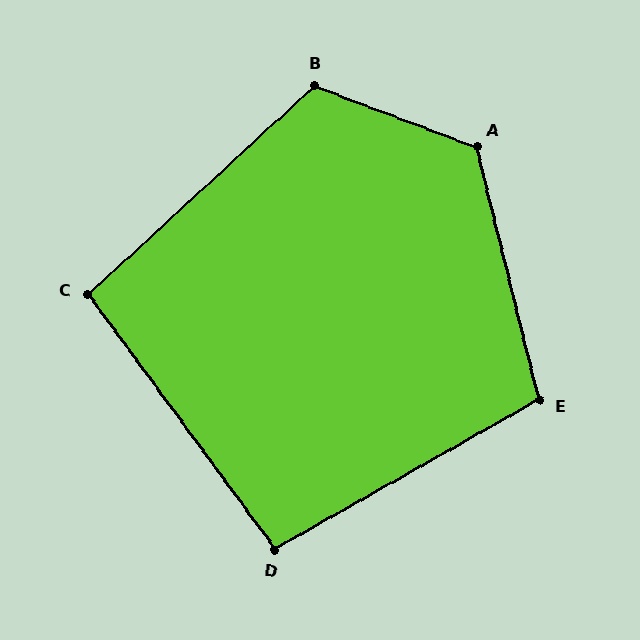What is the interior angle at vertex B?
Approximately 117 degrees (obtuse).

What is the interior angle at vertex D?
Approximately 97 degrees (obtuse).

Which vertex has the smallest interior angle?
C, at approximately 96 degrees.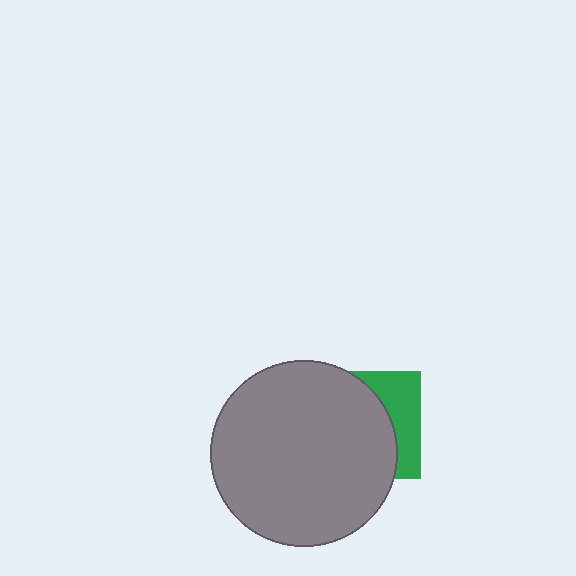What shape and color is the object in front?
The object in front is a gray circle.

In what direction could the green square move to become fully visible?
The green square could move right. That would shift it out from behind the gray circle entirely.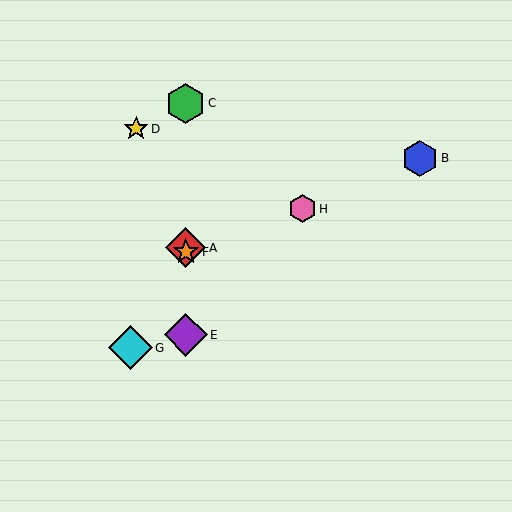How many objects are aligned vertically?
4 objects (A, C, E, F) are aligned vertically.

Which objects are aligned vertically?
Objects A, C, E, F are aligned vertically.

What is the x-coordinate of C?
Object C is at x≈186.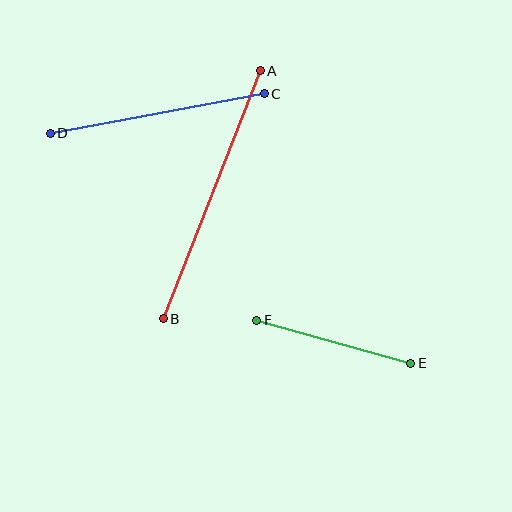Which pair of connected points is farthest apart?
Points A and B are farthest apart.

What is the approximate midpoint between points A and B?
The midpoint is at approximately (212, 195) pixels.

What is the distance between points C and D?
The distance is approximately 218 pixels.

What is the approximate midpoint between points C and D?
The midpoint is at approximately (157, 113) pixels.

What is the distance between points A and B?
The distance is approximately 266 pixels.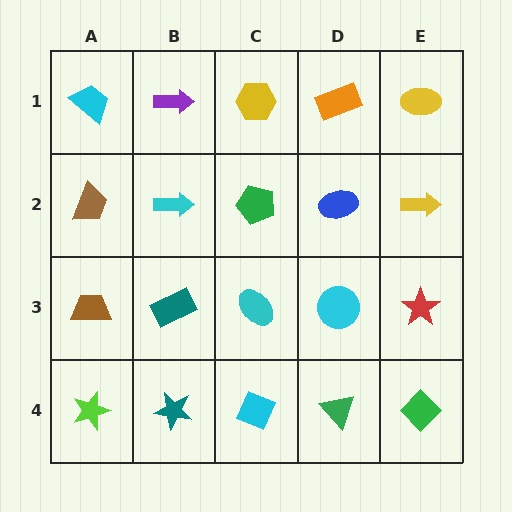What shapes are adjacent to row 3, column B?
A cyan arrow (row 2, column B), a teal star (row 4, column B), a brown trapezoid (row 3, column A), a cyan ellipse (row 3, column C).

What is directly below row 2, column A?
A brown trapezoid.